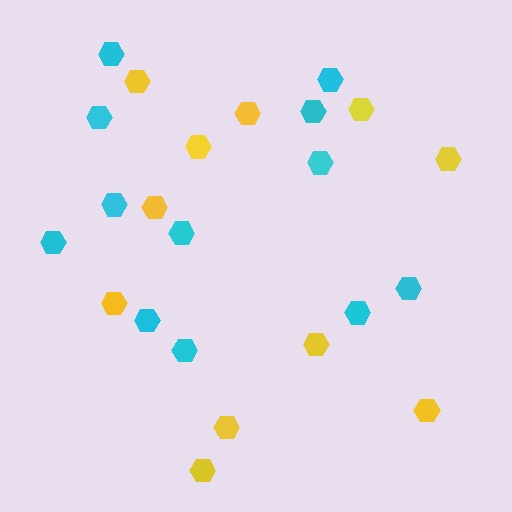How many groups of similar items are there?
There are 2 groups: one group of cyan hexagons (12) and one group of yellow hexagons (11).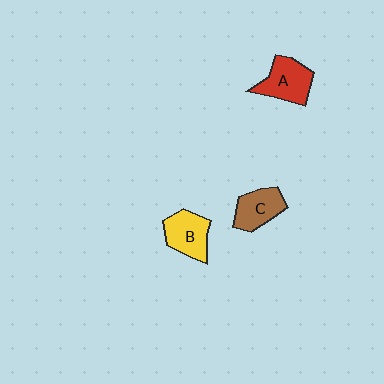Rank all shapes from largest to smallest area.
From largest to smallest: A (red), B (yellow), C (brown).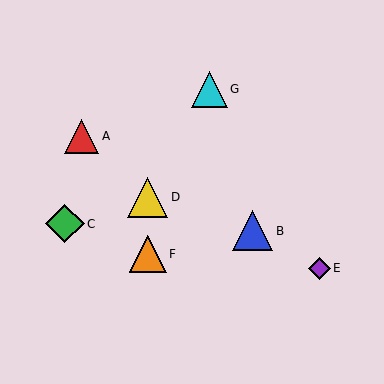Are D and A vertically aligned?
No, D is at x≈148 and A is at x≈82.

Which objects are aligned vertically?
Objects D, F are aligned vertically.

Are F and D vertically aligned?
Yes, both are at x≈148.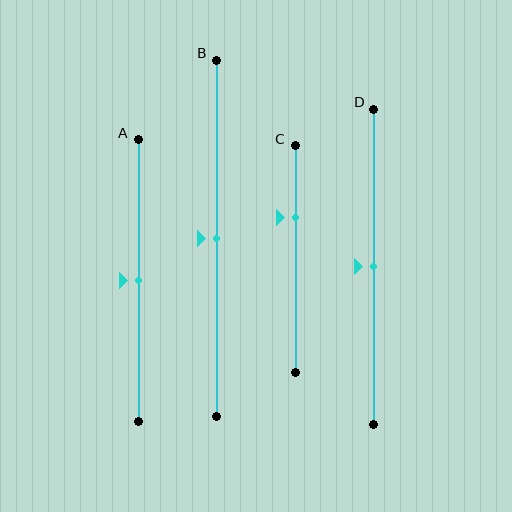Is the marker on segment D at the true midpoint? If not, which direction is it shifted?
Yes, the marker on segment D is at the true midpoint.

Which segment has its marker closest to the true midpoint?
Segment A has its marker closest to the true midpoint.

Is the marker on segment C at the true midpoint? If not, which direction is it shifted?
No, the marker on segment C is shifted upward by about 18% of the segment length.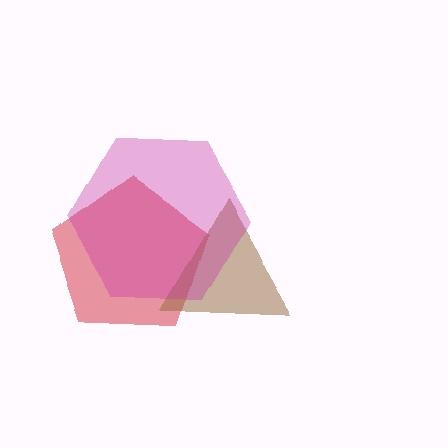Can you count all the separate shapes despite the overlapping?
Yes, there are 3 separate shapes.